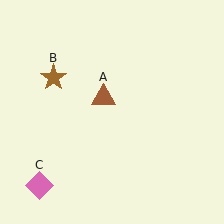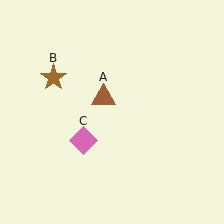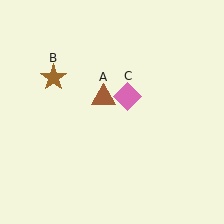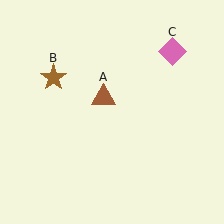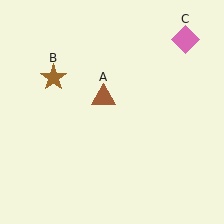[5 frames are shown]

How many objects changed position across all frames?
1 object changed position: pink diamond (object C).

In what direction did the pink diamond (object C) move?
The pink diamond (object C) moved up and to the right.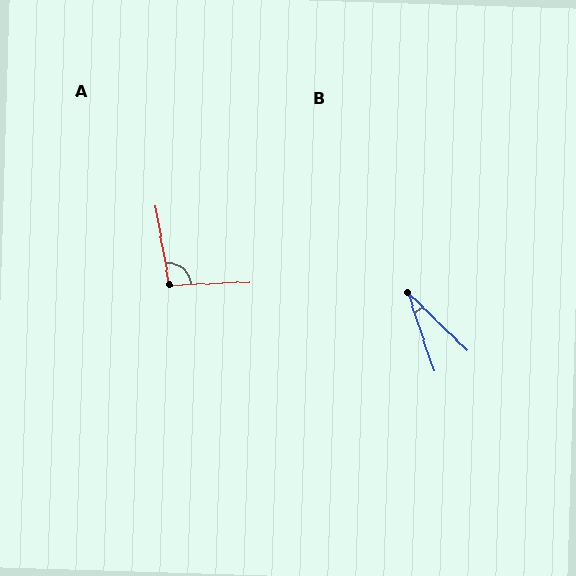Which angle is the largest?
A, at approximately 97 degrees.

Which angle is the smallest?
B, at approximately 28 degrees.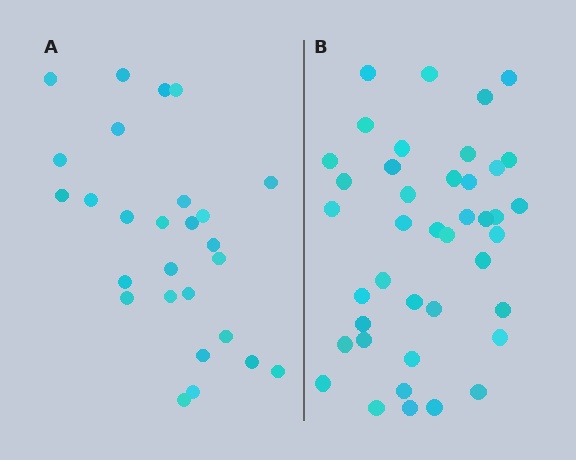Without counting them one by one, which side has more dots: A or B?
Region B (the right region) has more dots.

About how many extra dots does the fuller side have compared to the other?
Region B has approximately 15 more dots than region A.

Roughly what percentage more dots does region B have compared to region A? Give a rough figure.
About 50% more.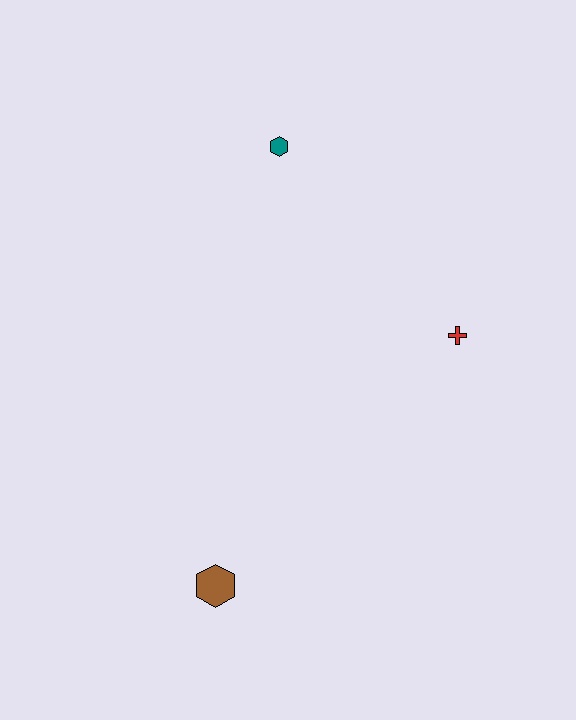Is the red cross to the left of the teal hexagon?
No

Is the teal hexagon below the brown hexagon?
No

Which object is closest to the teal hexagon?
The red cross is closest to the teal hexagon.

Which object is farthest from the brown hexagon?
The teal hexagon is farthest from the brown hexagon.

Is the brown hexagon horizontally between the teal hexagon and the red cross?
No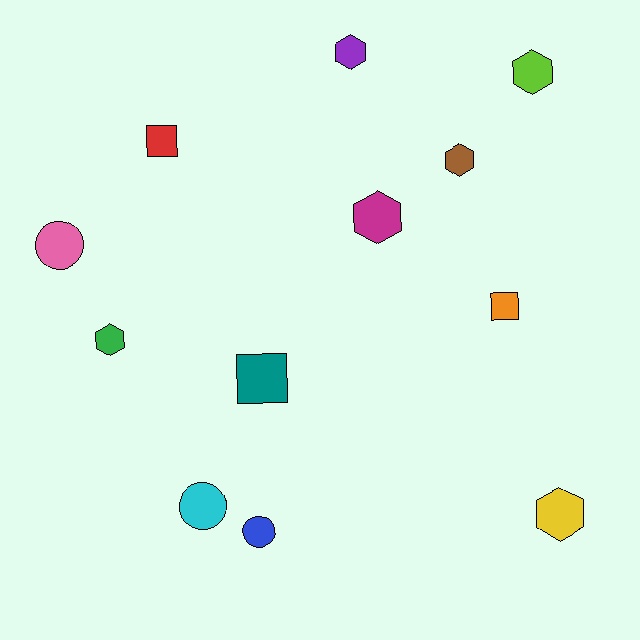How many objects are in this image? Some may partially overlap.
There are 12 objects.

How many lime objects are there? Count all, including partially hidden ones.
There is 1 lime object.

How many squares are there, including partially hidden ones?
There are 3 squares.